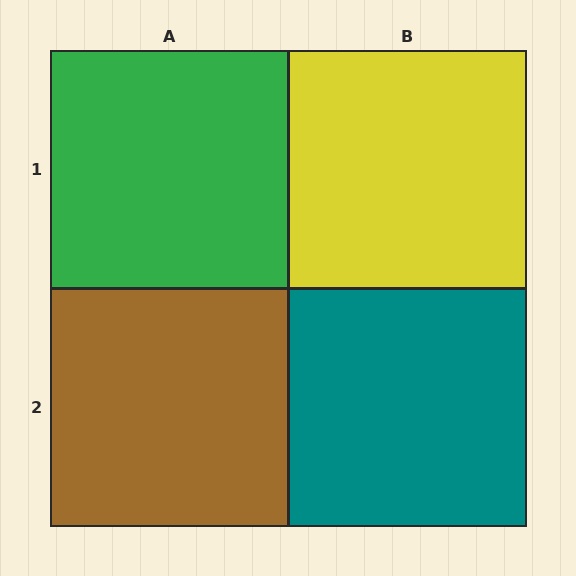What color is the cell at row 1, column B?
Yellow.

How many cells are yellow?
1 cell is yellow.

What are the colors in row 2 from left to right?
Brown, teal.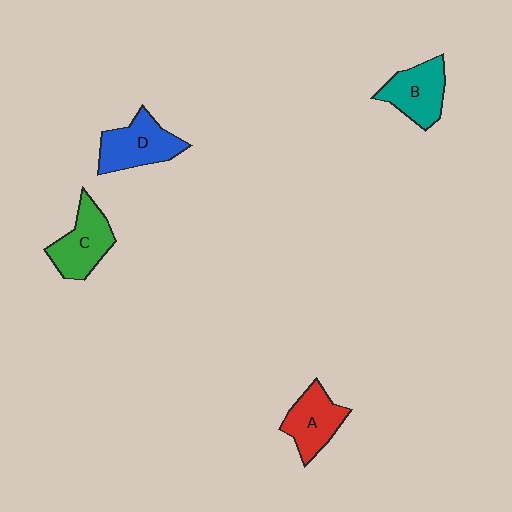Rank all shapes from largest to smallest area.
From largest to smallest: D (blue), C (green), B (teal), A (red).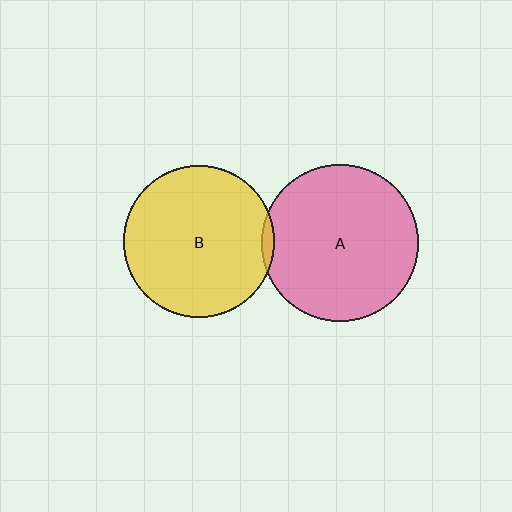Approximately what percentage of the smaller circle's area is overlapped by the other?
Approximately 5%.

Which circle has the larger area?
Circle A (pink).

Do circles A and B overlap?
Yes.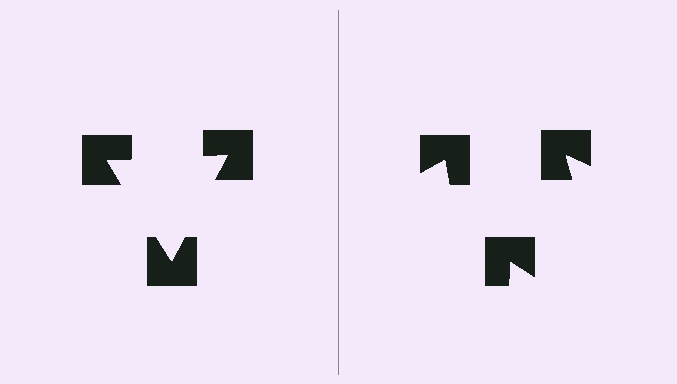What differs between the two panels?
The notched squares are positioned identically on both sides; only the wedge orientations differ. On the left they align to a triangle; on the right they are misaligned.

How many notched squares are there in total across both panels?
6 — 3 on each side.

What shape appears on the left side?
An illusory triangle.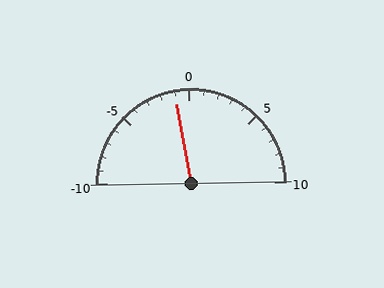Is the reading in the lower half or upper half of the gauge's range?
The reading is in the lower half of the range (-10 to 10).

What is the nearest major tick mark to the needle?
The nearest major tick mark is 0.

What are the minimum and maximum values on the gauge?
The gauge ranges from -10 to 10.